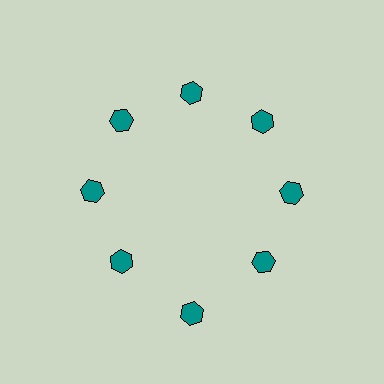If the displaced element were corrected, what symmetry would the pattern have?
It would have 8-fold rotational symmetry — the pattern would map onto itself every 45 degrees.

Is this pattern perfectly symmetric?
No. The 8 teal hexagons are arranged in a ring, but one element near the 6 o'clock position is pushed outward from the center, breaking the 8-fold rotational symmetry.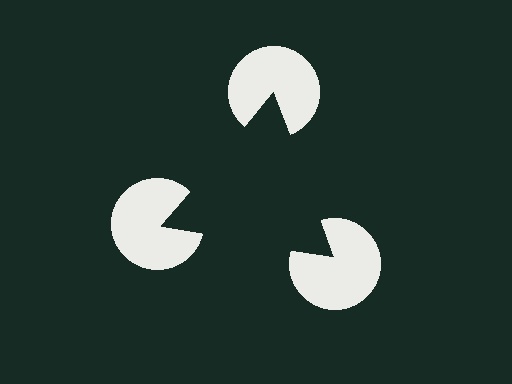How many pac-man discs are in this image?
There are 3 — one at each vertex of the illusory triangle.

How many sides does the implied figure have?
3 sides.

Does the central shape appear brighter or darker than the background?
It typically appears slightly darker than the background, even though no actual brightness change is drawn.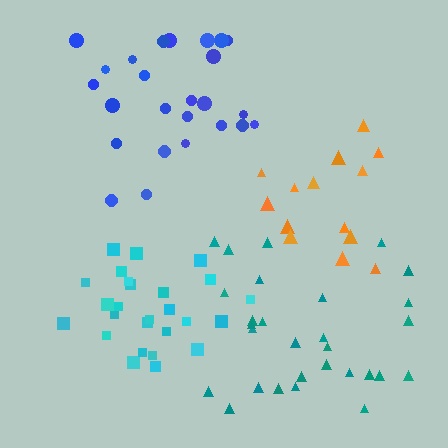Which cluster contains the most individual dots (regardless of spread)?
Teal (30).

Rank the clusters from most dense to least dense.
cyan, orange, blue, teal.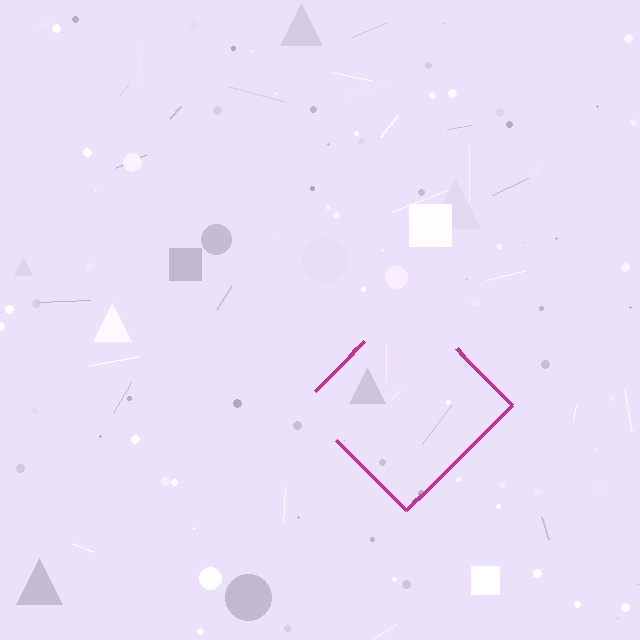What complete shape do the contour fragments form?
The contour fragments form a diamond.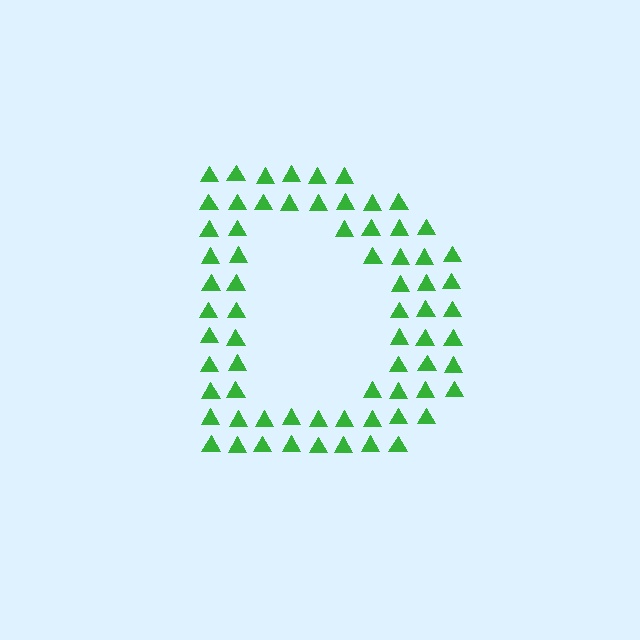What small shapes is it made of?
It is made of small triangles.